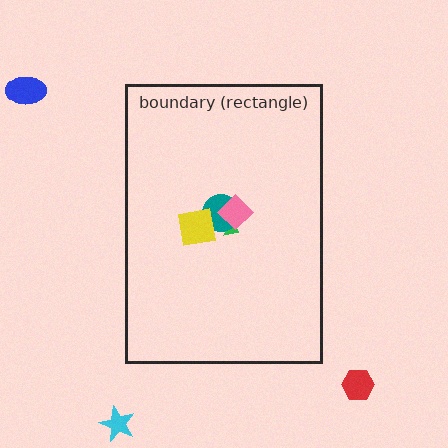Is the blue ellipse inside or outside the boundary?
Outside.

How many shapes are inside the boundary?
4 inside, 3 outside.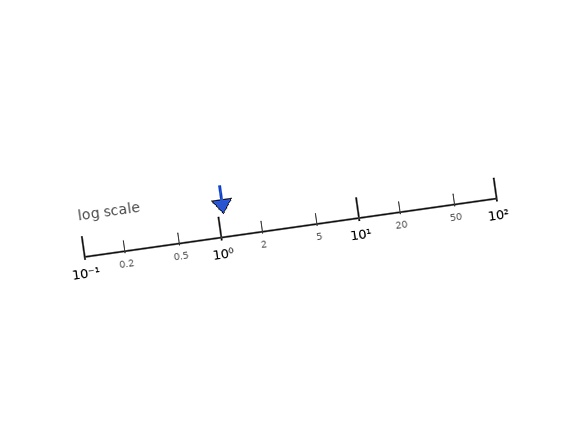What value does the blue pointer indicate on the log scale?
The pointer indicates approximately 1.1.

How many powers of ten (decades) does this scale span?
The scale spans 3 decades, from 0.1 to 100.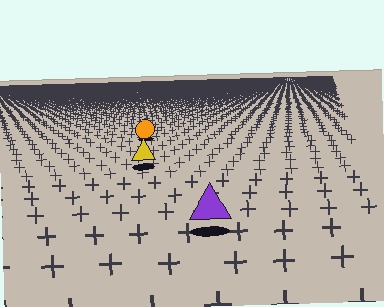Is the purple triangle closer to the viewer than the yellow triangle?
Yes. The purple triangle is closer — you can tell from the texture gradient: the ground texture is coarser near it.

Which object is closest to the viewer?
The purple triangle is closest. The texture marks near it are larger and more spread out.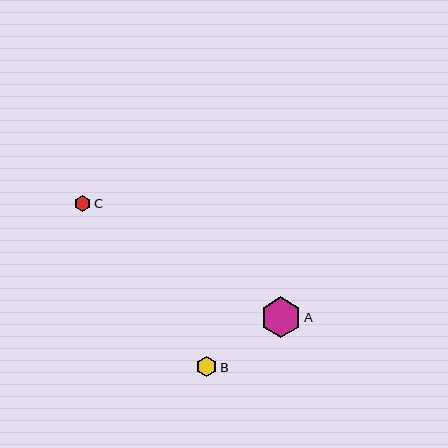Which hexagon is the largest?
Hexagon A is the largest with a size of approximately 41 pixels.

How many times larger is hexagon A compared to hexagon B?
Hexagon A is approximately 2.0 times the size of hexagon B.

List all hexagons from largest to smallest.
From largest to smallest: A, B, C.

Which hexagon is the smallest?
Hexagon C is the smallest with a size of approximately 16 pixels.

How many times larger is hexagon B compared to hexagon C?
Hexagon B is approximately 1.2 times the size of hexagon C.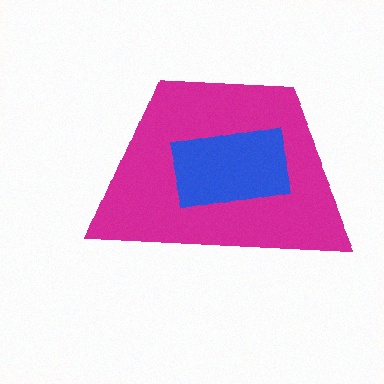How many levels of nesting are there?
2.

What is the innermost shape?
The blue rectangle.